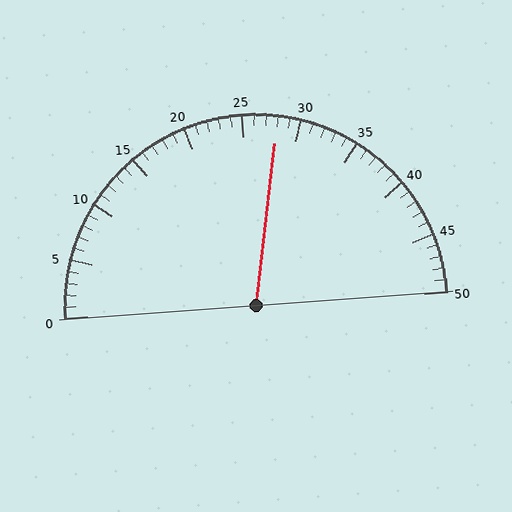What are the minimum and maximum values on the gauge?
The gauge ranges from 0 to 50.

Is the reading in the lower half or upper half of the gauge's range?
The reading is in the upper half of the range (0 to 50).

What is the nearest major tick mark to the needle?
The nearest major tick mark is 30.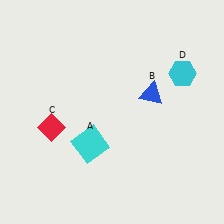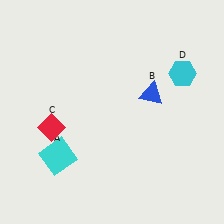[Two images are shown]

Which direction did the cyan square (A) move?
The cyan square (A) moved left.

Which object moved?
The cyan square (A) moved left.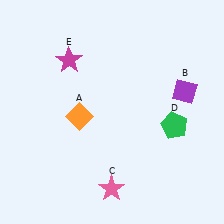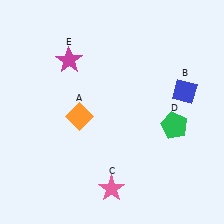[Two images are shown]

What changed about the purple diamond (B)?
In Image 1, B is purple. In Image 2, it changed to blue.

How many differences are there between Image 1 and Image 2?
There is 1 difference between the two images.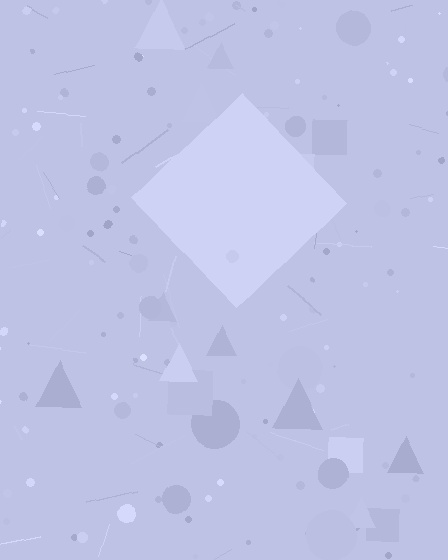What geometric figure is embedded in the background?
A diamond is embedded in the background.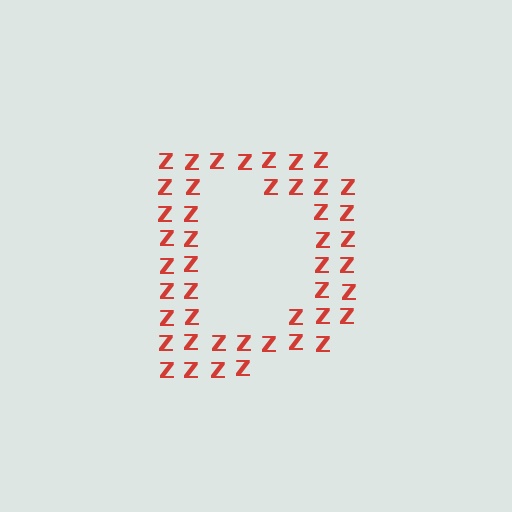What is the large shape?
The large shape is the letter D.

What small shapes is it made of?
It is made of small letter Z's.